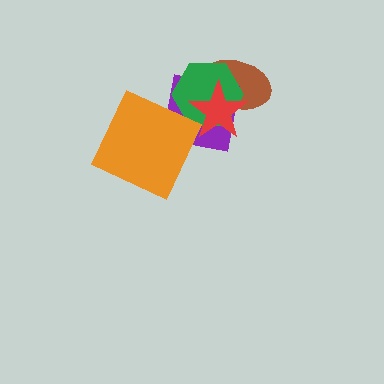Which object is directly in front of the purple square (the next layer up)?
The green hexagon is directly in front of the purple square.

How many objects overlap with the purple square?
4 objects overlap with the purple square.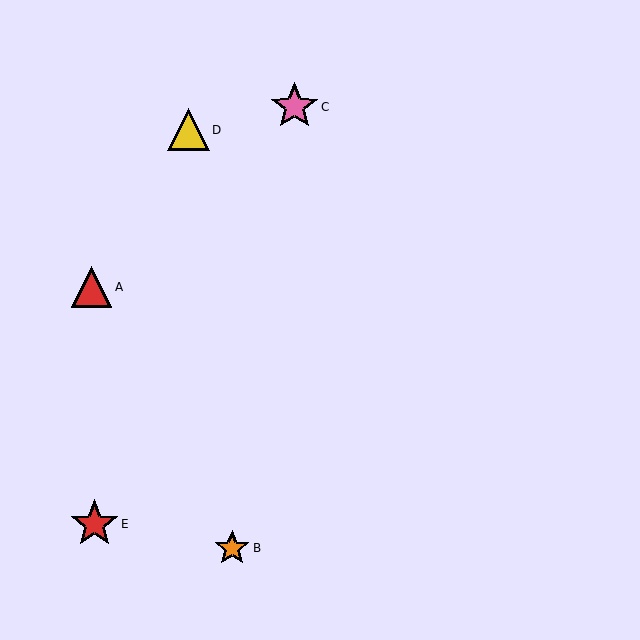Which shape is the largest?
The red star (labeled E) is the largest.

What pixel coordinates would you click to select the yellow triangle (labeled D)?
Click at (189, 130) to select the yellow triangle D.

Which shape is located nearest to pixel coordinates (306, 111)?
The pink star (labeled C) at (295, 107) is nearest to that location.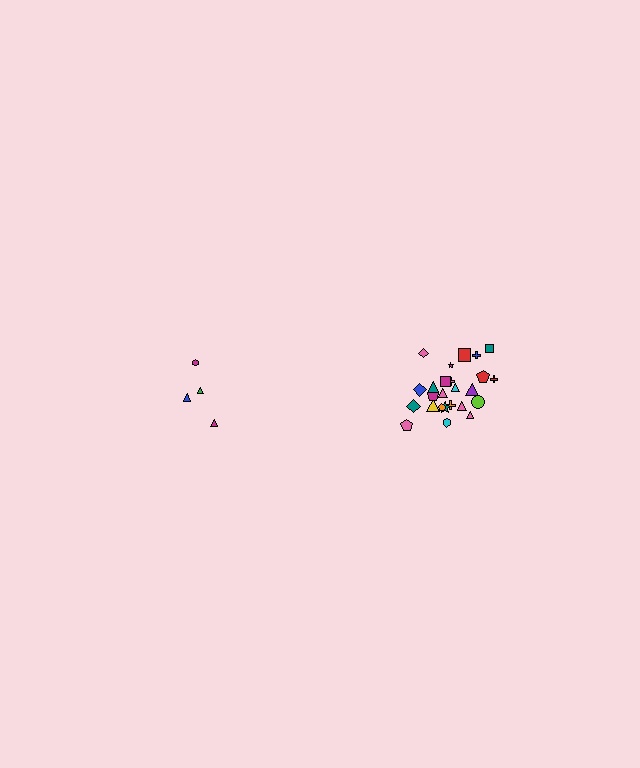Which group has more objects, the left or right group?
The right group.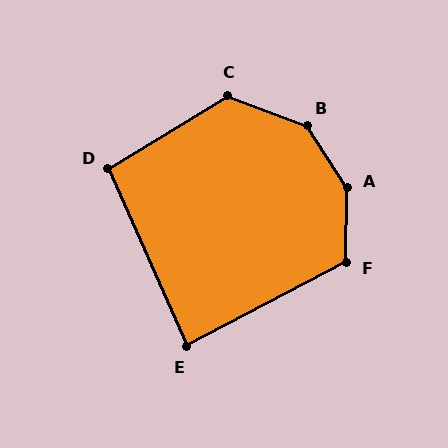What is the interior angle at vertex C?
Approximately 128 degrees (obtuse).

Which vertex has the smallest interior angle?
E, at approximately 86 degrees.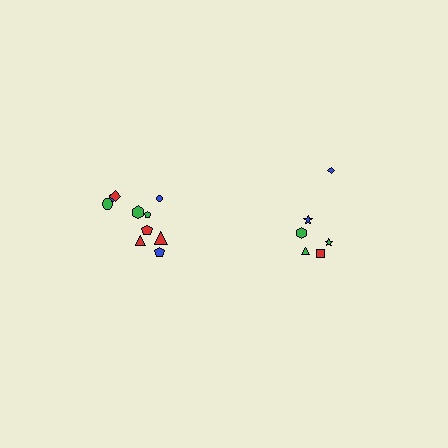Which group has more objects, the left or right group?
The left group.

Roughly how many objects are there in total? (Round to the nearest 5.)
Roughly 15 objects in total.